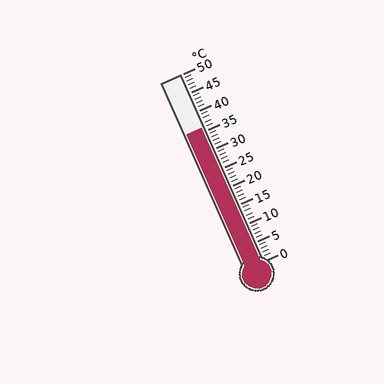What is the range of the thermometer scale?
The thermometer scale ranges from 0°C to 50°C.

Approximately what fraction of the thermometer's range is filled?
The thermometer is filled to approximately 70% of its range.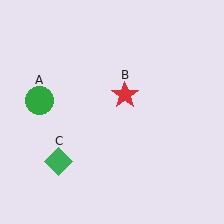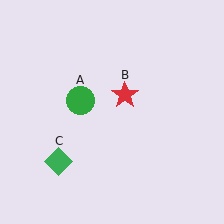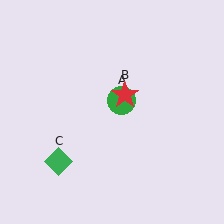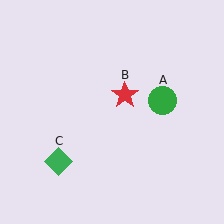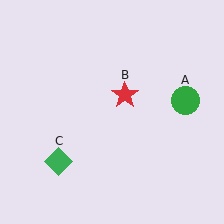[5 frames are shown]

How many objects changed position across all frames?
1 object changed position: green circle (object A).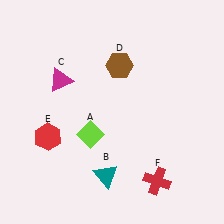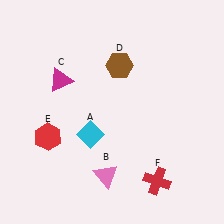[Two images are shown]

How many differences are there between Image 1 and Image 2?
There are 2 differences between the two images.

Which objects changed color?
A changed from lime to cyan. B changed from teal to pink.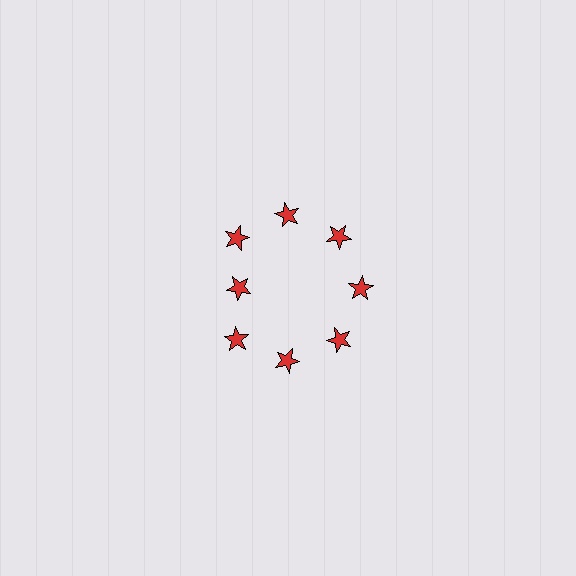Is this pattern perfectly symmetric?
No. The 8 red stars are arranged in a ring, but one element near the 9 o'clock position is pulled inward toward the center, breaking the 8-fold rotational symmetry.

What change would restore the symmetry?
The symmetry would be restored by moving it outward, back onto the ring so that all 8 stars sit at equal angles and equal distance from the center.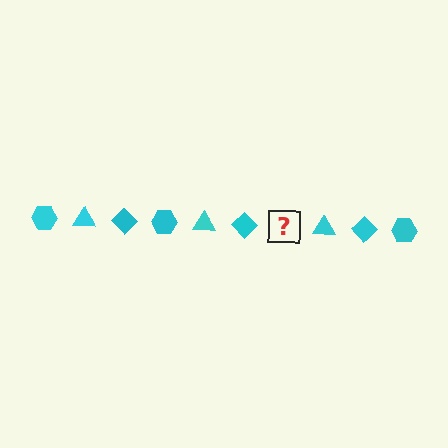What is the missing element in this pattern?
The missing element is a cyan hexagon.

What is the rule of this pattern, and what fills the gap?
The rule is that the pattern cycles through hexagon, triangle, diamond shapes in cyan. The gap should be filled with a cyan hexagon.